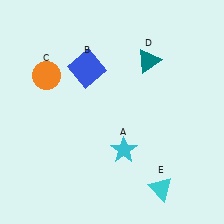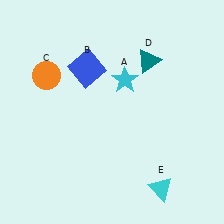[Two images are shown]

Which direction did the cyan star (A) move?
The cyan star (A) moved up.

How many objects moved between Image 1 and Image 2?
1 object moved between the two images.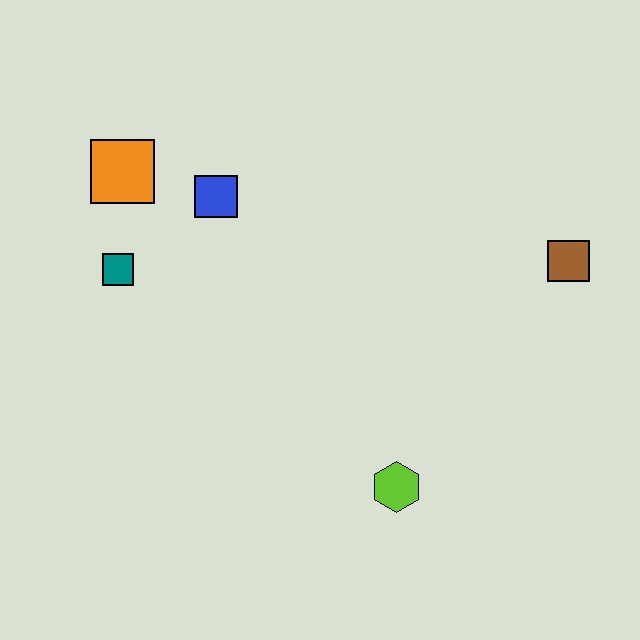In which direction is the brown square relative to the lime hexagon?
The brown square is above the lime hexagon.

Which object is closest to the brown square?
The lime hexagon is closest to the brown square.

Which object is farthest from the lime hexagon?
The orange square is farthest from the lime hexagon.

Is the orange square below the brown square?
No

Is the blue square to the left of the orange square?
No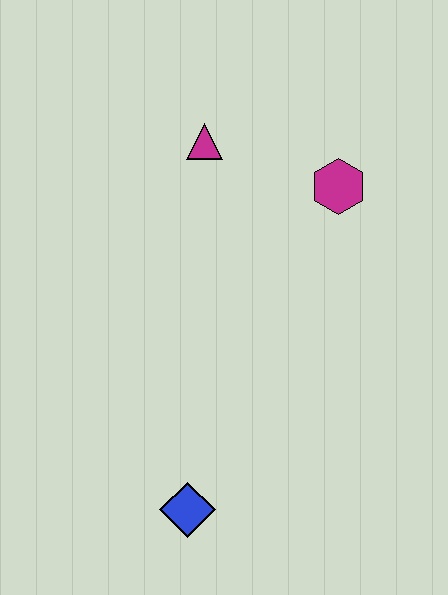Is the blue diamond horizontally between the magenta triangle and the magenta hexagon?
No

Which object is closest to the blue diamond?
The magenta hexagon is closest to the blue diamond.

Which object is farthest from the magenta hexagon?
The blue diamond is farthest from the magenta hexagon.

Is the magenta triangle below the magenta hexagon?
No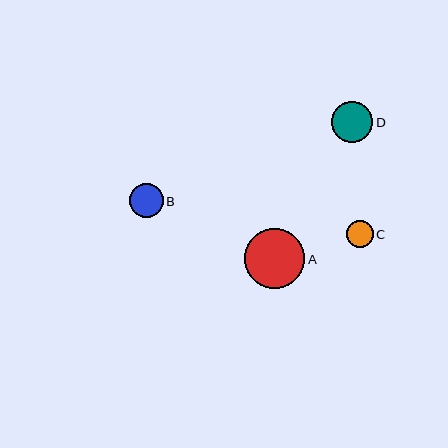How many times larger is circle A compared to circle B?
Circle A is approximately 1.8 times the size of circle B.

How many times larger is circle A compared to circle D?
Circle A is approximately 1.5 times the size of circle D.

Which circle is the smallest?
Circle C is the smallest with a size of approximately 26 pixels.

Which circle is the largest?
Circle A is the largest with a size of approximately 60 pixels.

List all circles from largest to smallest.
From largest to smallest: A, D, B, C.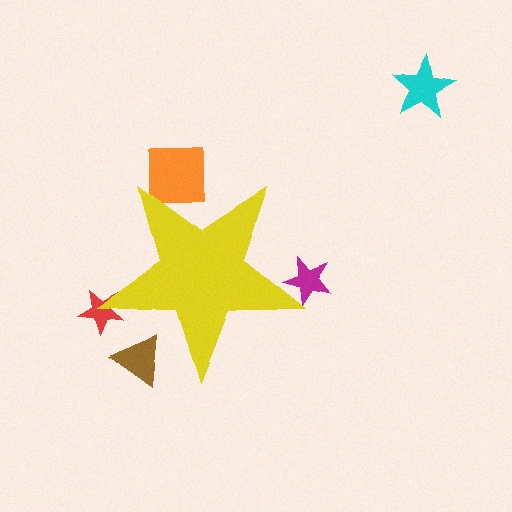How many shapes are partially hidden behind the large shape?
4 shapes are partially hidden.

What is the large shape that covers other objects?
A yellow star.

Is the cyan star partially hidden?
No, the cyan star is fully visible.